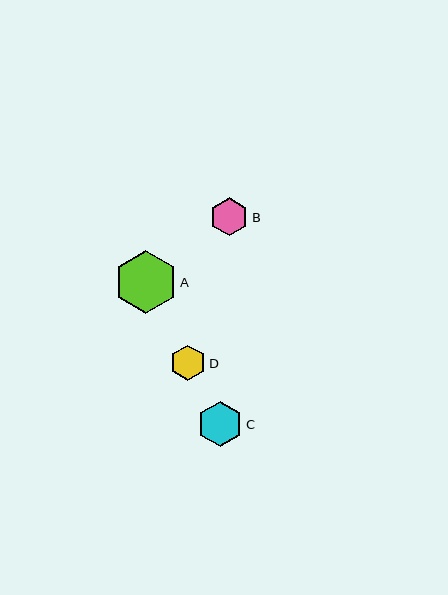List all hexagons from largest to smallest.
From largest to smallest: A, C, B, D.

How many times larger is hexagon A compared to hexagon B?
Hexagon A is approximately 1.6 times the size of hexagon B.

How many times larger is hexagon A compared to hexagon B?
Hexagon A is approximately 1.6 times the size of hexagon B.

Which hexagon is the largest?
Hexagon A is the largest with a size of approximately 63 pixels.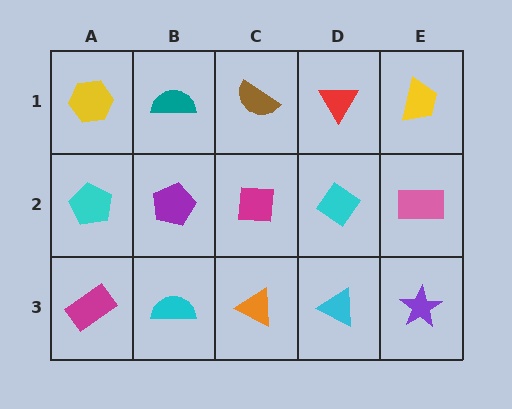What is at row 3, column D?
A cyan triangle.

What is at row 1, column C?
A brown semicircle.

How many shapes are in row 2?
5 shapes.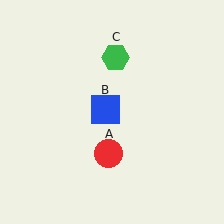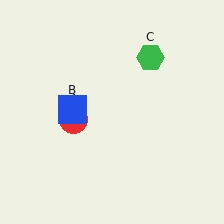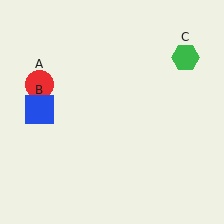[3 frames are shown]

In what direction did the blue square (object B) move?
The blue square (object B) moved left.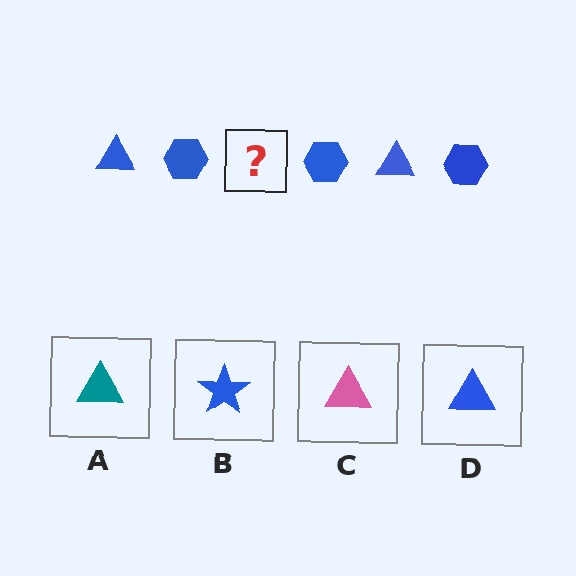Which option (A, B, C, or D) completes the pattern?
D.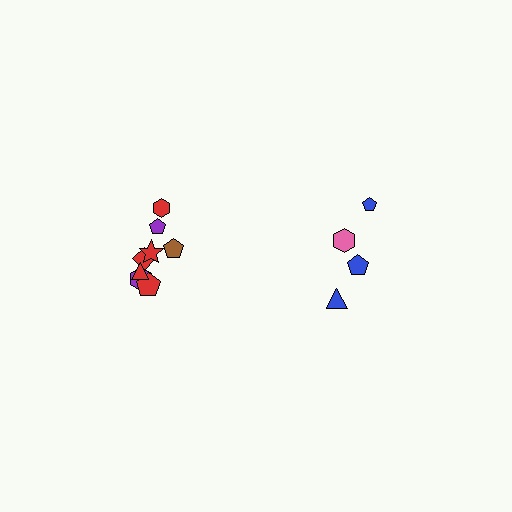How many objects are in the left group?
There are 8 objects.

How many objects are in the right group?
There are 4 objects.